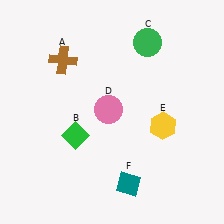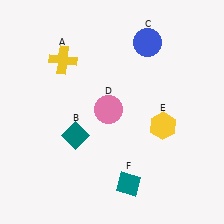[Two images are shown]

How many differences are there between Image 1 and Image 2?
There are 3 differences between the two images.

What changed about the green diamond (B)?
In Image 1, B is green. In Image 2, it changed to teal.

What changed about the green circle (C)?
In Image 1, C is green. In Image 2, it changed to blue.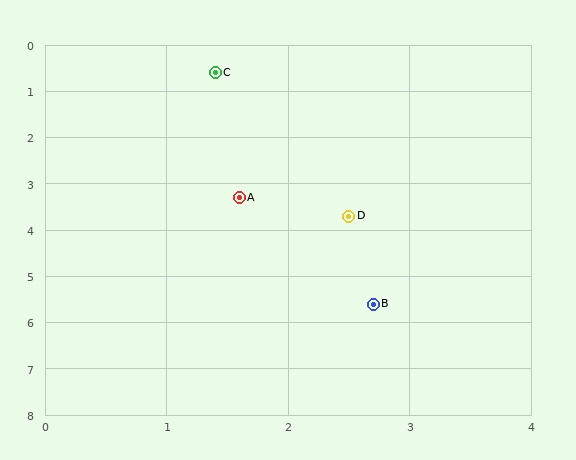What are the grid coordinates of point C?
Point C is at approximately (1.4, 0.6).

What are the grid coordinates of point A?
Point A is at approximately (1.6, 3.3).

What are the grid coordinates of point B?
Point B is at approximately (2.7, 5.6).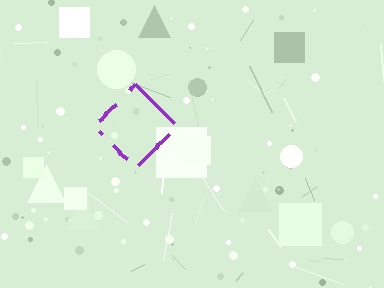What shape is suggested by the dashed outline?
The dashed outline suggests a diamond.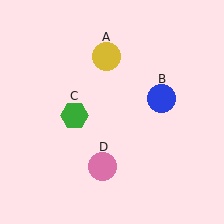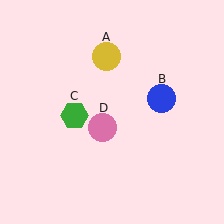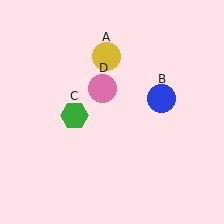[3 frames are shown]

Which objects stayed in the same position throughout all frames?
Yellow circle (object A) and blue circle (object B) and green hexagon (object C) remained stationary.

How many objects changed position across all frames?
1 object changed position: pink circle (object D).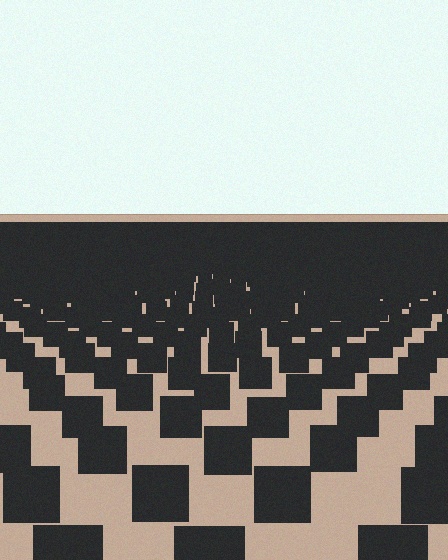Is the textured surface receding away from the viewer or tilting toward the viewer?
The surface is receding away from the viewer. Texture elements get smaller and denser toward the top.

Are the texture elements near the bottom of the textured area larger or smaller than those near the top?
Larger. Near the bottom, elements are closer to the viewer and appear at a bigger on-screen size.